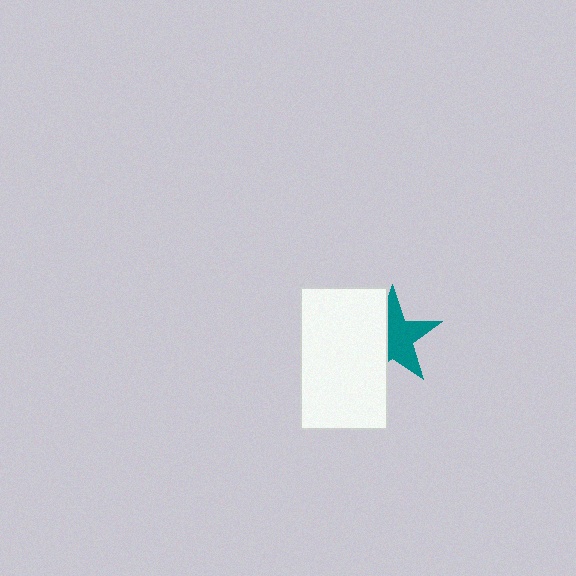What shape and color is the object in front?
The object in front is a white rectangle.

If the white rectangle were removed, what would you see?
You would see the complete teal star.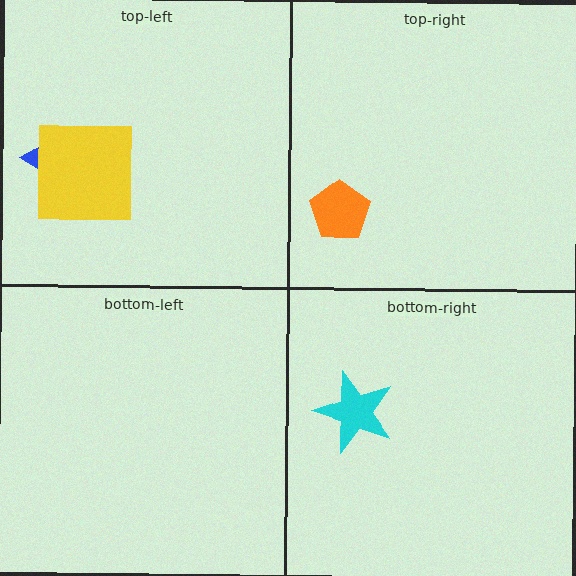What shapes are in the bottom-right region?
The cyan star.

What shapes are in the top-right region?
The orange pentagon.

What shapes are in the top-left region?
The blue triangle, the yellow square.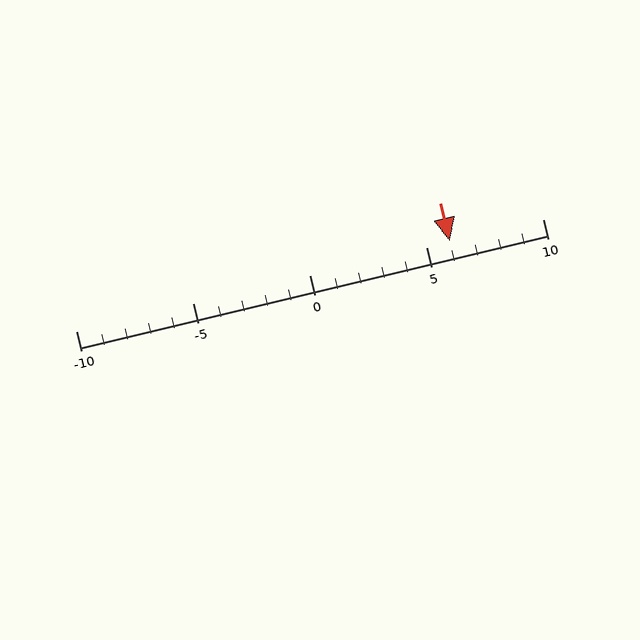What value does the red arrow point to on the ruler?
The red arrow points to approximately 6.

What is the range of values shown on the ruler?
The ruler shows values from -10 to 10.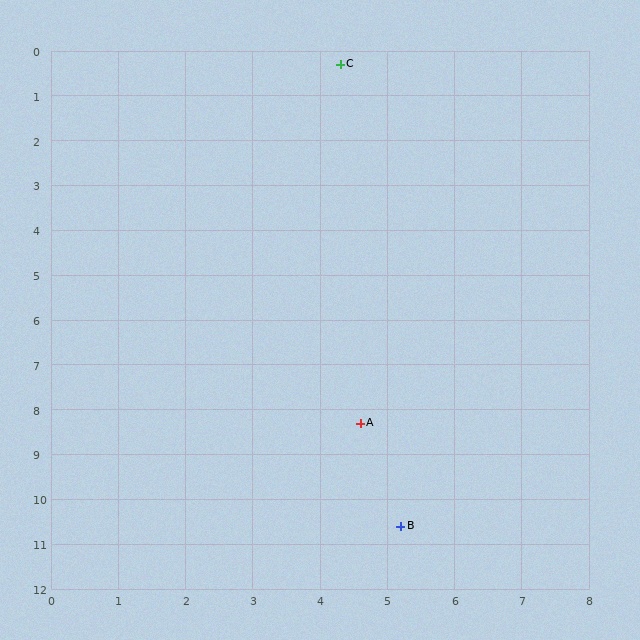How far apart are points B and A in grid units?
Points B and A are about 2.4 grid units apart.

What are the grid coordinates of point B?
Point B is at approximately (5.2, 10.6).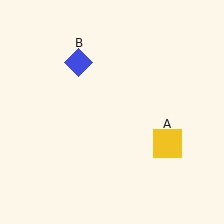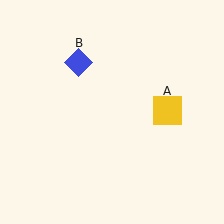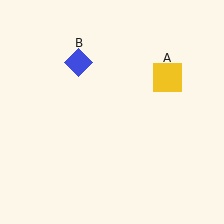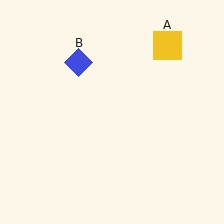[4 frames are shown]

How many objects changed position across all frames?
1 object changed position: yellow square (object A).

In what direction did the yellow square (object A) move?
The yellow square (object A) moved up.